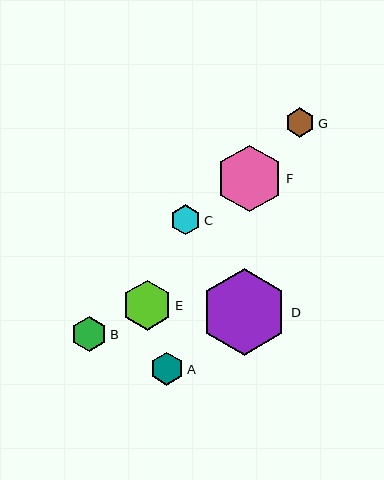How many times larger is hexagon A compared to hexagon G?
Hexagon A is approximately 1.1 times the size of hexagon G.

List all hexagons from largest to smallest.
From largest to smallest: D, F, E, B, A, C, G.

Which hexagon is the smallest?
Hexagon G is the smallest with a size of approximately 29 pixels.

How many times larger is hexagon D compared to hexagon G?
Hexagon D is approximately 3.0 times the size of hexagon G.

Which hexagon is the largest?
Hexagon D is the largest with a size of approximately 87 pixels.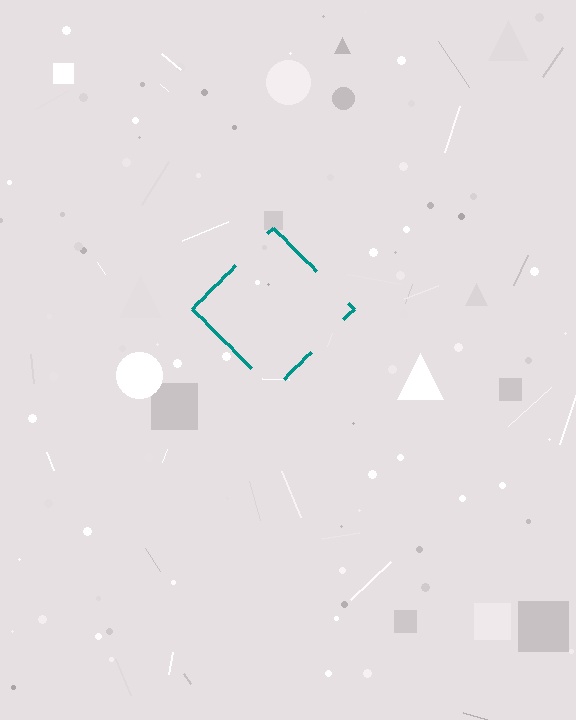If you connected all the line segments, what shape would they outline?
They would outline a diamond.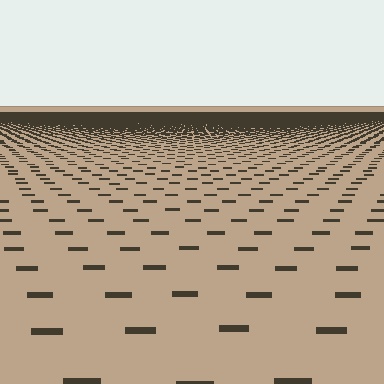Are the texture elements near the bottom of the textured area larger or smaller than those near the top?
Larger. Near the bottom, elements are closer to the viewer and appear at a bigger on-screen size.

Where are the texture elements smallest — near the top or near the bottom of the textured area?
Near the top.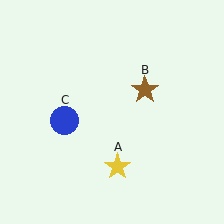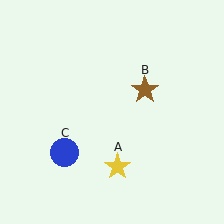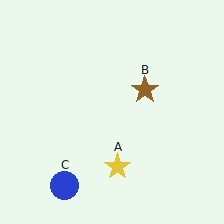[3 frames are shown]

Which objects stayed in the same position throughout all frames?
Yellow star (object A) and brown star (object B) remained stationary.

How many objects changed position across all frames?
1 object changed position: blue circle (object C).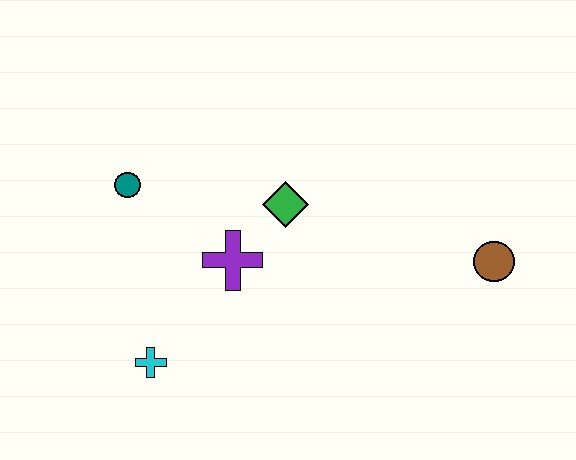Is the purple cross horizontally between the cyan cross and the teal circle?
No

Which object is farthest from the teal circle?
The brown circle is farthest from the teal circle.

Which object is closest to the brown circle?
The green diamond is closest to the brown circle.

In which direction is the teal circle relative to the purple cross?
The teal circle is to the left of the purple cross.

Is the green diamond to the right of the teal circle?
Yes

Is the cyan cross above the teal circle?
No